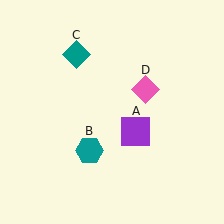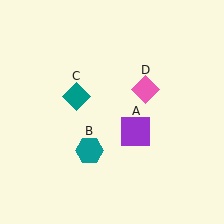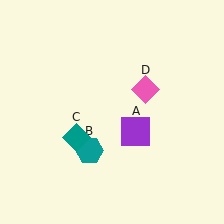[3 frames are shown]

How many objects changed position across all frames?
1 object changed position: teal diamond (object C).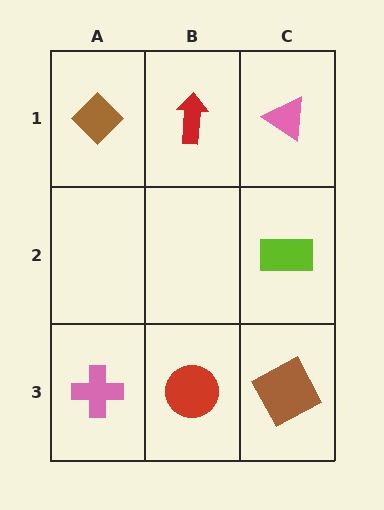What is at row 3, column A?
A pink cross.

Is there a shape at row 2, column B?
No, that cell is empty.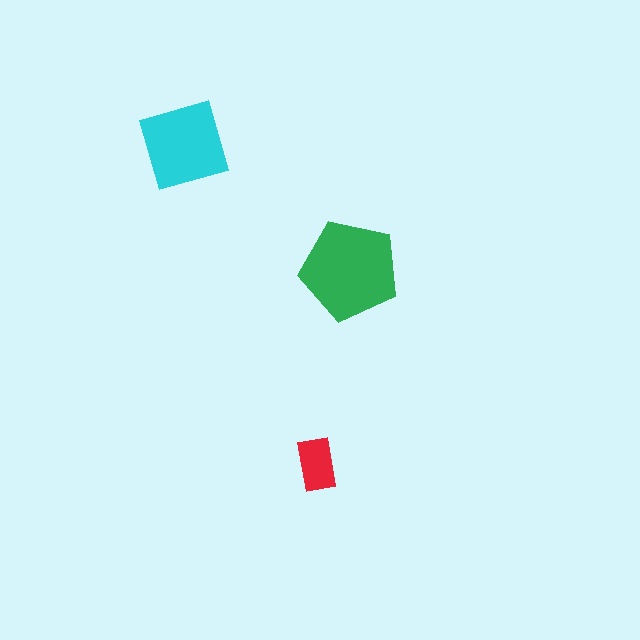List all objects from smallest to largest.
The red rectangle, the cyan square, the green pentagon.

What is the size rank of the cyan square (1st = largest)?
2nd.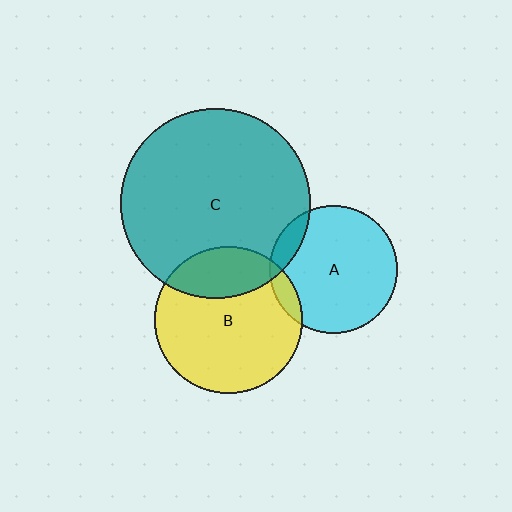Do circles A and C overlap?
Yes.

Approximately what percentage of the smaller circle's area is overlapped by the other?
Approximately 10%.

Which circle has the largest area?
Circle C (teal).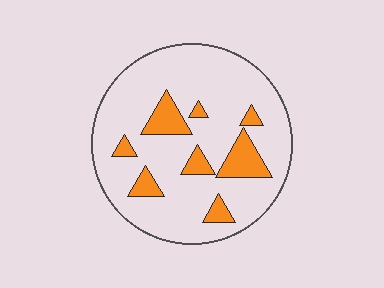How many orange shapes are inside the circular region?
8.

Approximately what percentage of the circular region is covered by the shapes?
Approximately 15%.